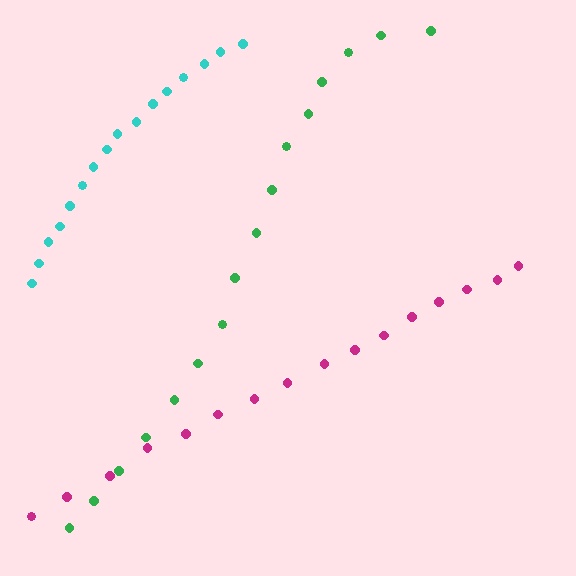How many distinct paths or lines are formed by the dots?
There are 3 distinct paths.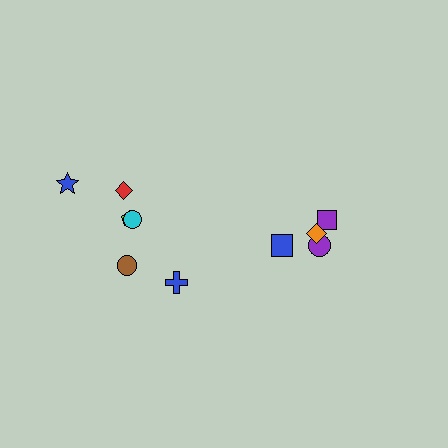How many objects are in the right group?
There are 4 objects.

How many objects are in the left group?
There are 6 objects.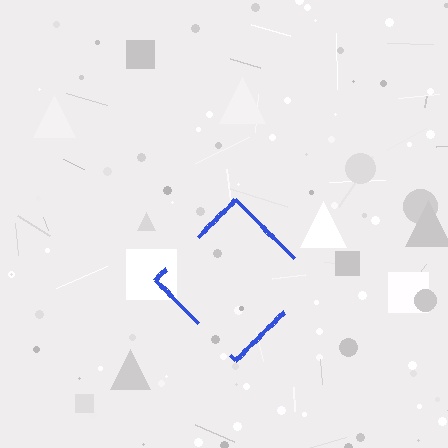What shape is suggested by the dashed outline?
The dashed outline suggests a diamond.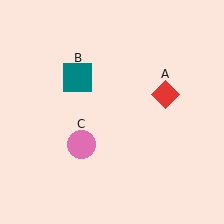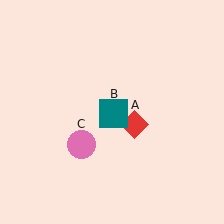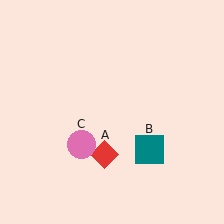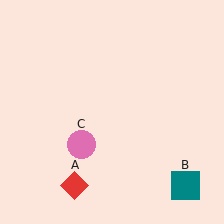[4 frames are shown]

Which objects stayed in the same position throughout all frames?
Pink circle (object C) remained stationary.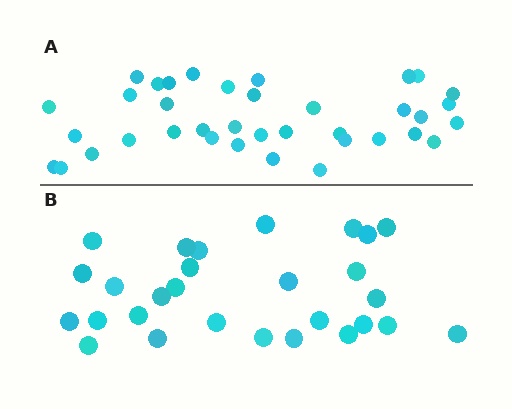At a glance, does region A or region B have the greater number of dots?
Region A (the top region) has more dots.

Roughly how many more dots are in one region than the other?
Region A has roughly 8 or so more dots than region B.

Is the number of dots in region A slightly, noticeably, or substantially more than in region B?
Region A has noticeably more, but not dramatically so. The ratio is roughly 1.3 to 1.